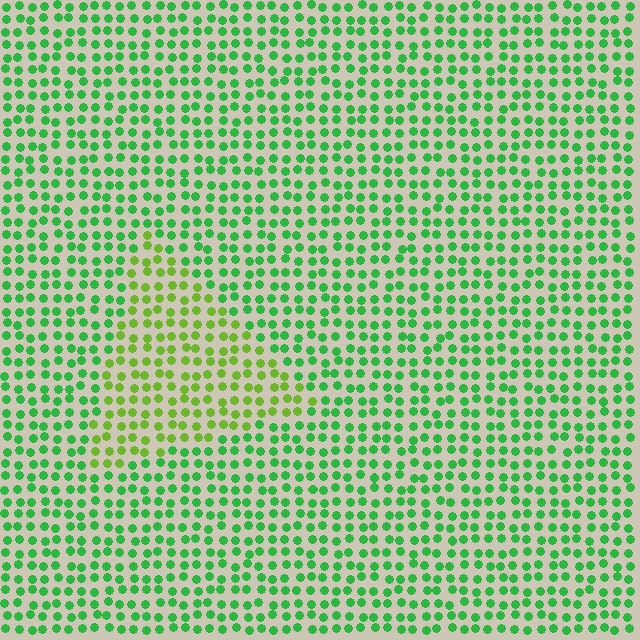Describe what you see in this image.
The image is filled with small green elements in a uniform arrangement. A triangle-shaped region is visible where the elements are tinted to a slightly different hue, forming a subtle color boundary.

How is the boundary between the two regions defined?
The boundary is defined purely by a slight shift in hue (about 37 degrees). Spacing, size, and orientation are identical on both sides.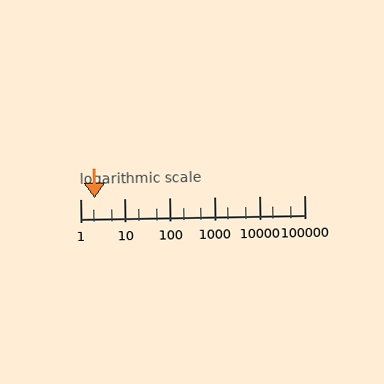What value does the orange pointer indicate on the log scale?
The pointer indicates approximately 2.1.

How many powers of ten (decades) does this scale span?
The scale spans 5 decades, from 1 to 100000.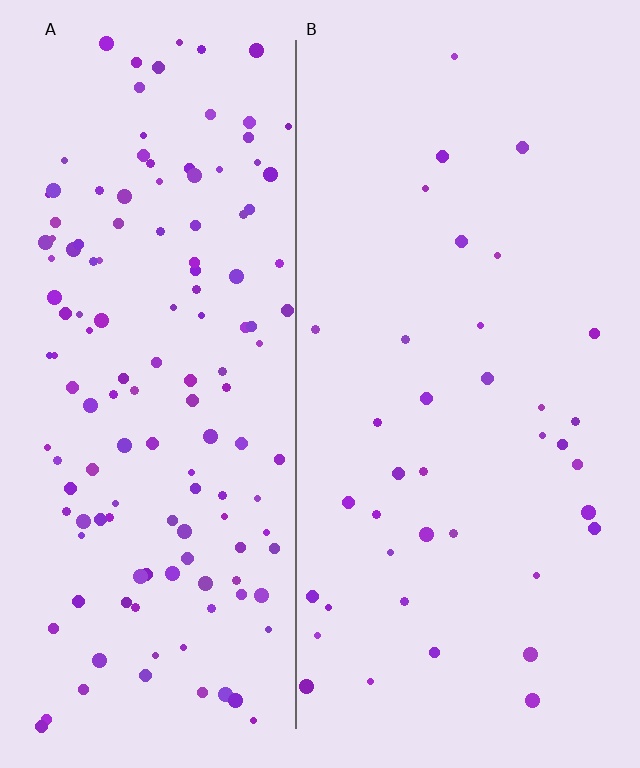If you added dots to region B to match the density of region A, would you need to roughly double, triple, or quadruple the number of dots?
Approximately quadruple.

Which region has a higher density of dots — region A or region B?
A (the left).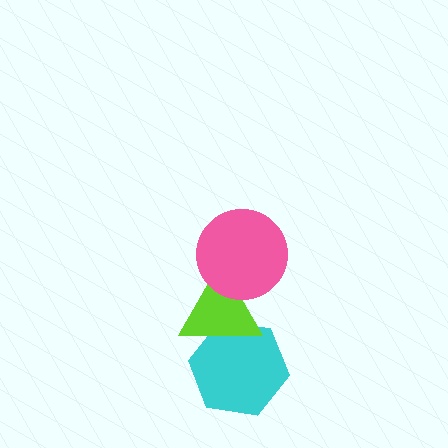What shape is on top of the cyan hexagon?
The lime triangle is on top of the cyan hexagon.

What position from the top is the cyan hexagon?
The cyan hexagon is 3rd from the top.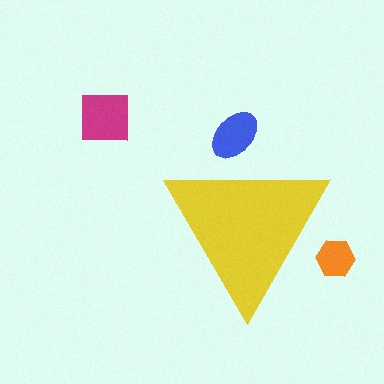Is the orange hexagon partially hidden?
Yes, the orange hexagon is partially hidden behind the yellow triangle.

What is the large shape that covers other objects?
A yellow triangle.